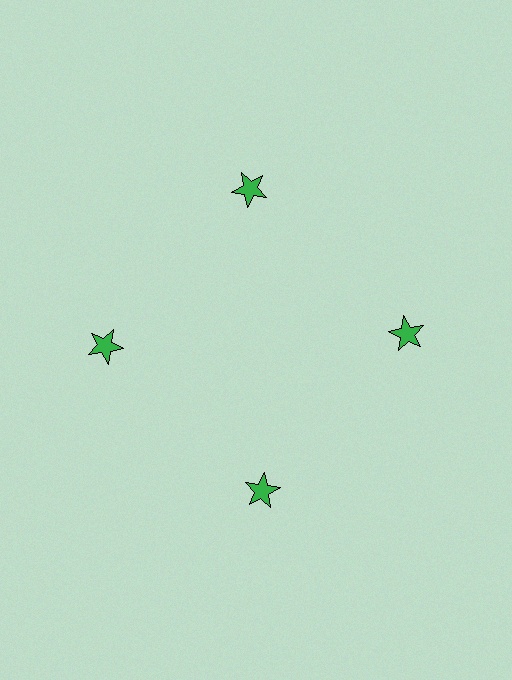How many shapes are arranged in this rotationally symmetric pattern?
There are 4 shapes, arranged in 4 groups of 1.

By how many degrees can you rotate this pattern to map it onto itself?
The pattern maps onto itself every 90 degrees of rotation.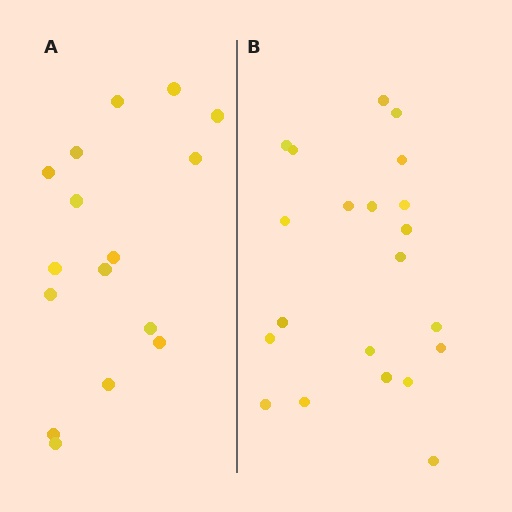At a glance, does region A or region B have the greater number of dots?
Region B (the right region) has more dots.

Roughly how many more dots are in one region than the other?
Region B has about 5 more dots than region A.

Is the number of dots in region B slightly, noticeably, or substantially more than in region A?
Region B has noticeably more, but not dramatically so. The ratio is roughly 1.3 to 1.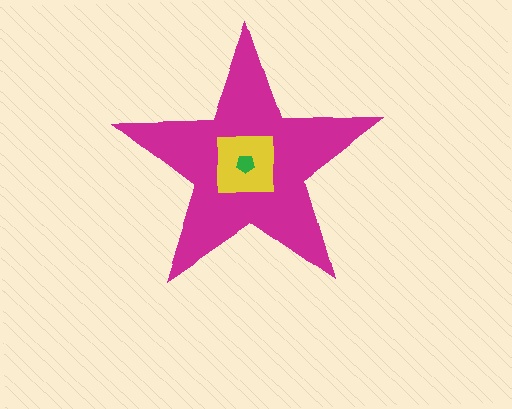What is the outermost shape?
The magenta star.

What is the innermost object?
The green pentagon.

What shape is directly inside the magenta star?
The yellow square.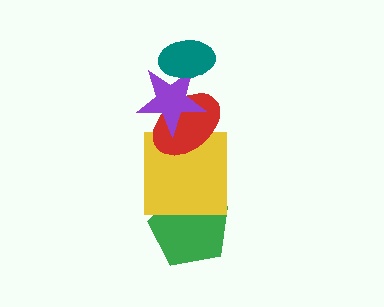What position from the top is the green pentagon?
The green pentagon is 5th from the top.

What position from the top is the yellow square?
The yellow square is 4th from the top.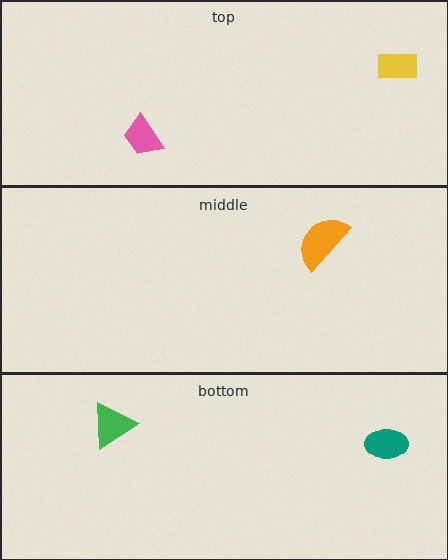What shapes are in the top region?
The yellow rectangle, the pink trapezoid.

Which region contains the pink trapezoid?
The top region.